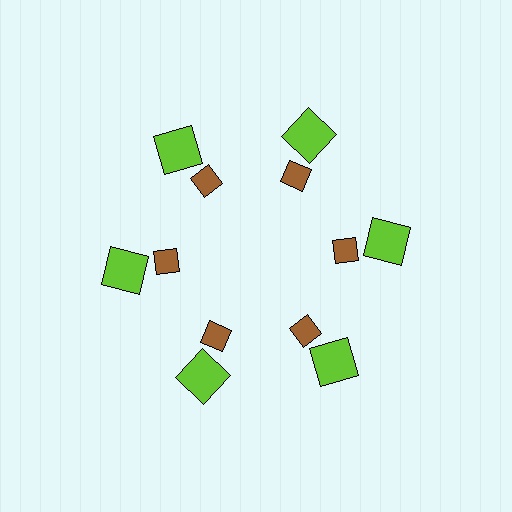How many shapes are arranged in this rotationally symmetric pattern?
There are 12 shapes, arranged in 6 groups of 2.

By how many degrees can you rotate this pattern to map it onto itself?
The pattern maps onto itself every 60 degrees of rotation.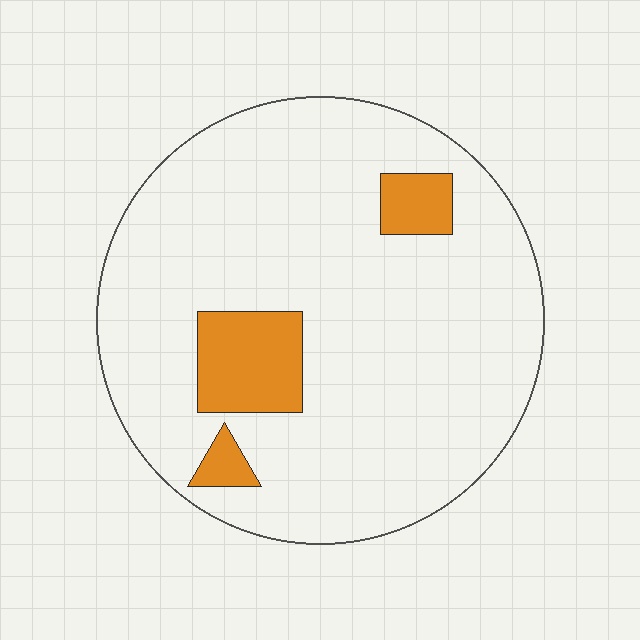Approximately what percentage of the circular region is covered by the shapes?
Approximately 10%.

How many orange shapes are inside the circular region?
3.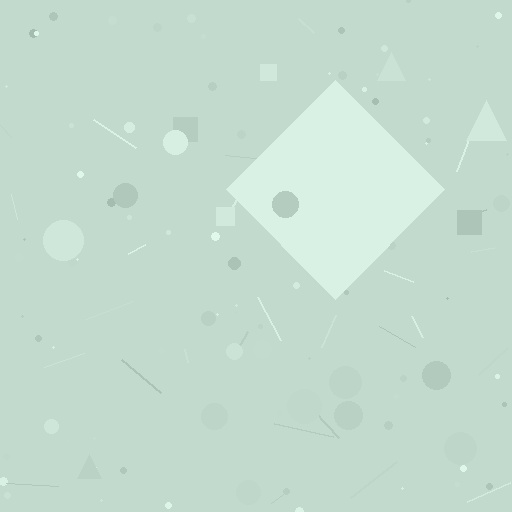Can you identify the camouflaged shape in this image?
The camouflaged shape is a diamond.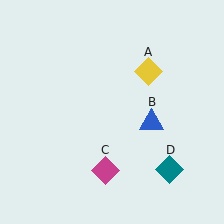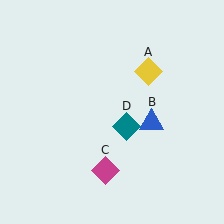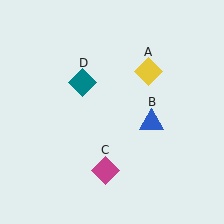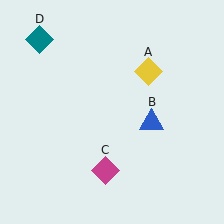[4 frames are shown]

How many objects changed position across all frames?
1 object changed position: teal diamond (object D).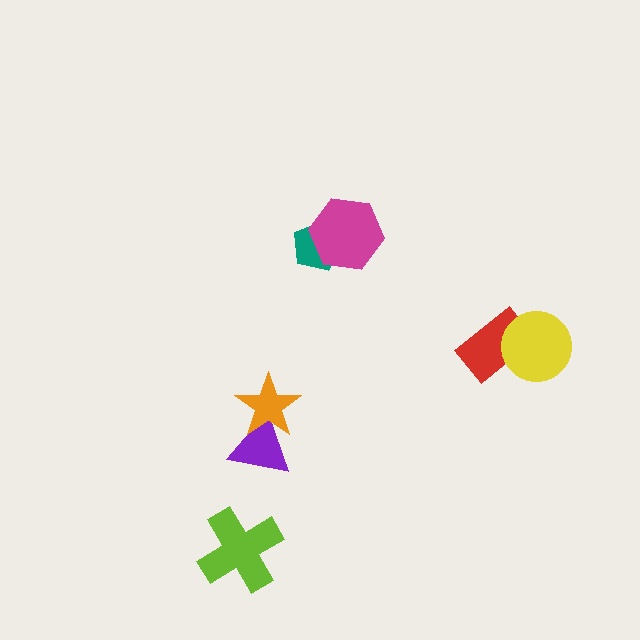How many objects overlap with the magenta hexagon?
1 object overlaps with the magenta hexagon.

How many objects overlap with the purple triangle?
1 object overlaps with the purple triangle.